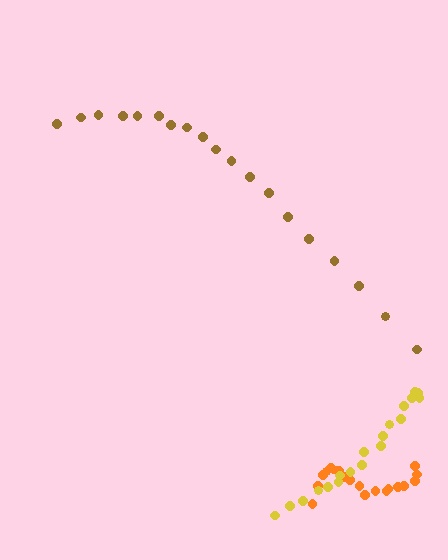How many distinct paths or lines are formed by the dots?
There are 3 distinct paths.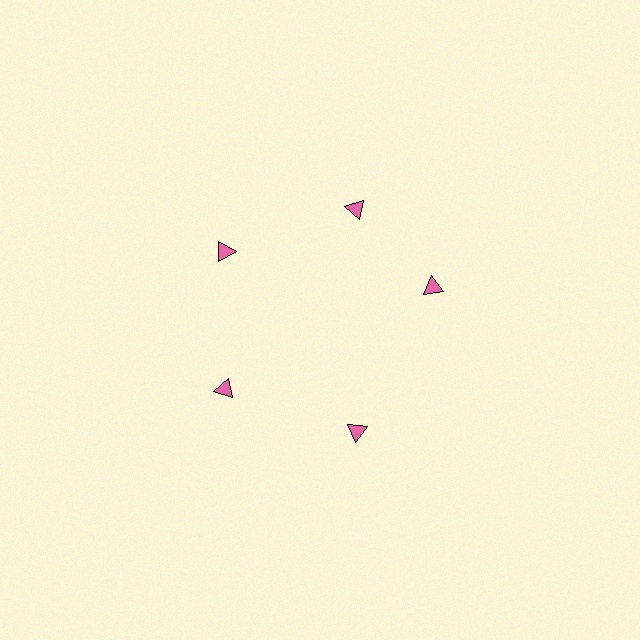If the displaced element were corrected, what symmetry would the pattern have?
It would have 5-fold rotational symmetry — the pattern would map onto itself every 72 degrees.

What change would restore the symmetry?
The symmetry would be restored by rotating it back into even spacing with its neighbors so that all 5 triangles sit at equal angles and equal distance from the center.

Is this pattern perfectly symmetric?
No. The 5 pink triangles are arranged in a ring, but one element near the 3 o'clock position is rotated out of alignment along the ring, breaking the 5-fold rotational symmetry.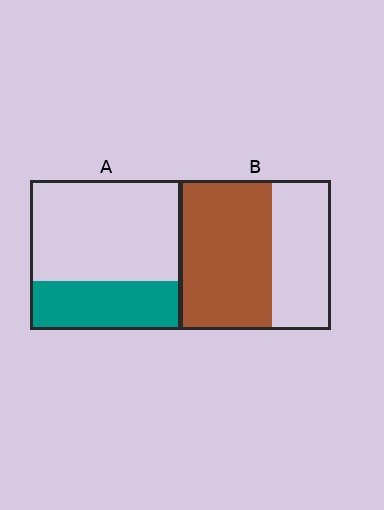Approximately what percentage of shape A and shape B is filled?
A is approximately 35% and B is approximately 60%.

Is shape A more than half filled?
No.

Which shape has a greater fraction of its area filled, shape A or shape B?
Shape B.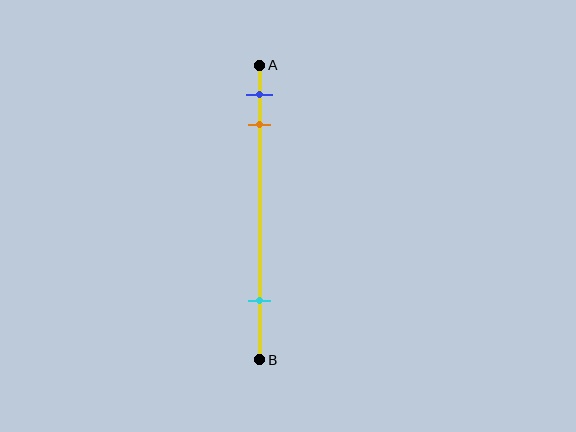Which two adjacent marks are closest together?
The blue and orange marks are the closest adjacent pair.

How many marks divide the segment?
There are 3 marks dividing the segment.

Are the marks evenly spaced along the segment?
No, the marks are not evenly spaced.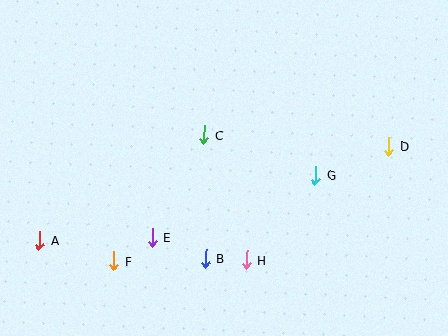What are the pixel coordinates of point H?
Point H is at (246, 260).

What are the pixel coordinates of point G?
Point G is at (315, 175).